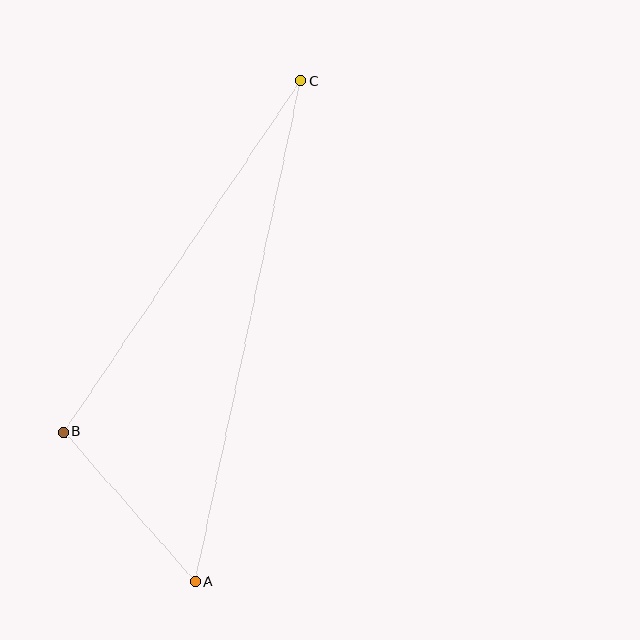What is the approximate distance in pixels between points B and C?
The distance between B and C is approximately 423 pixels.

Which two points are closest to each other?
Points A and B are closest to each other.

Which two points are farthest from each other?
Points A and C are farthest from each other.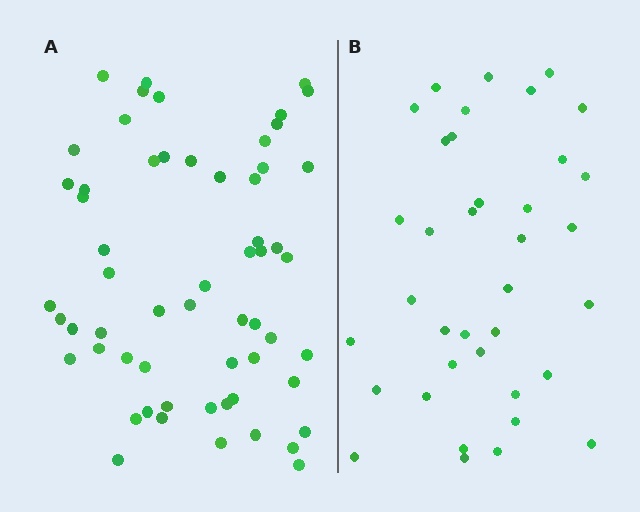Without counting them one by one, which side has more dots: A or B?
Region A (the left region) has more dots.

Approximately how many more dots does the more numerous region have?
Region A has approximately 20 more dots than region B.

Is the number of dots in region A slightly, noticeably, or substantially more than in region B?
Region A has substantially more. The ratio is roughly 1.6 to 1.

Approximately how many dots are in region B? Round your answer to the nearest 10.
About 40 dots. (The exact count is 37, which rounds to 40.)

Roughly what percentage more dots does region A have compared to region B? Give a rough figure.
About 60% more.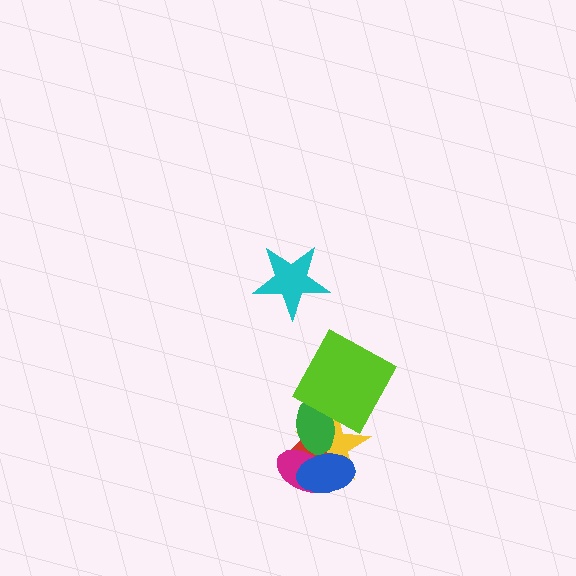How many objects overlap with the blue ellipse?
4 objects overlap with the blue ellipse.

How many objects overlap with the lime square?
2 objects overlap with the lime square.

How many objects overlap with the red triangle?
4 objects overlap with the red triangle.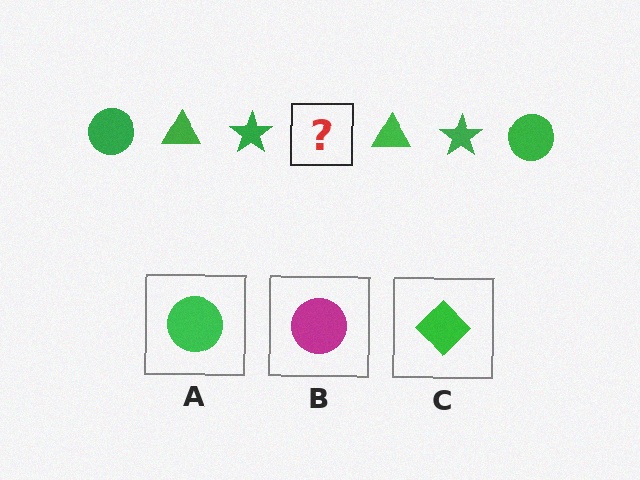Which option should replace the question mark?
Option A.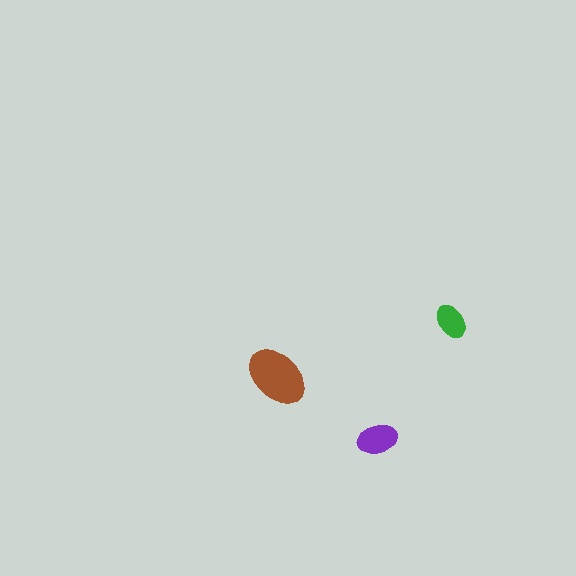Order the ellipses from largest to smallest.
the brown one, the purple one, the green one.